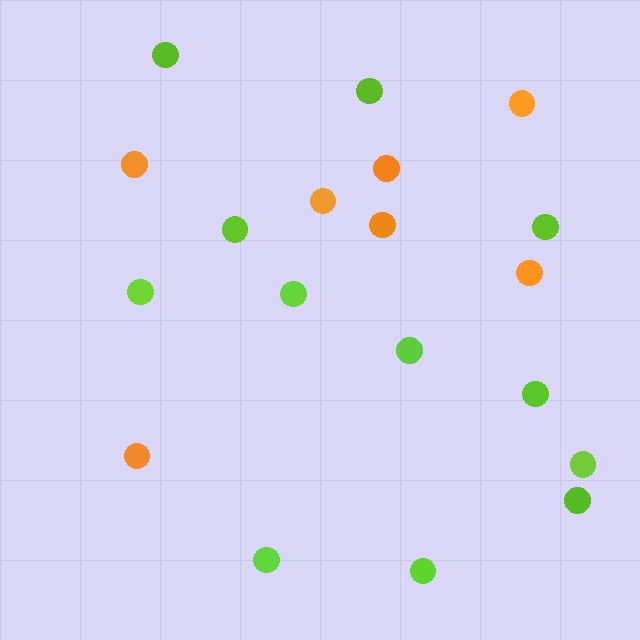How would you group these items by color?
There are 2 groups: one group of orange circles (7) and one group of lime circles (12).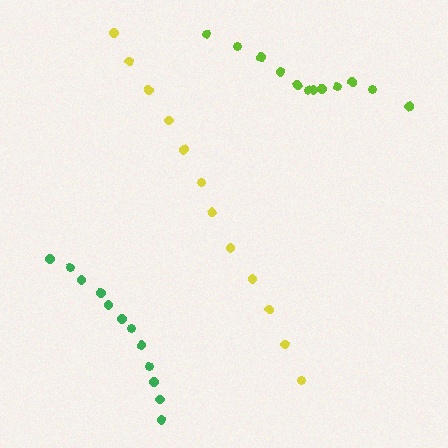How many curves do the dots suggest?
There are 3 distinct paths.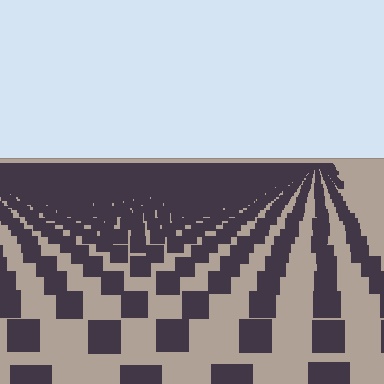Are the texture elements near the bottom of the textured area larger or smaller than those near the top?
Larger. Near the bottom, elements are closer to the viewer and appear at a bigger on-screen size.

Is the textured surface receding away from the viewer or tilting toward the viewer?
The surface is receding away from the viewer. Texture elements get smaller and denser toward the top.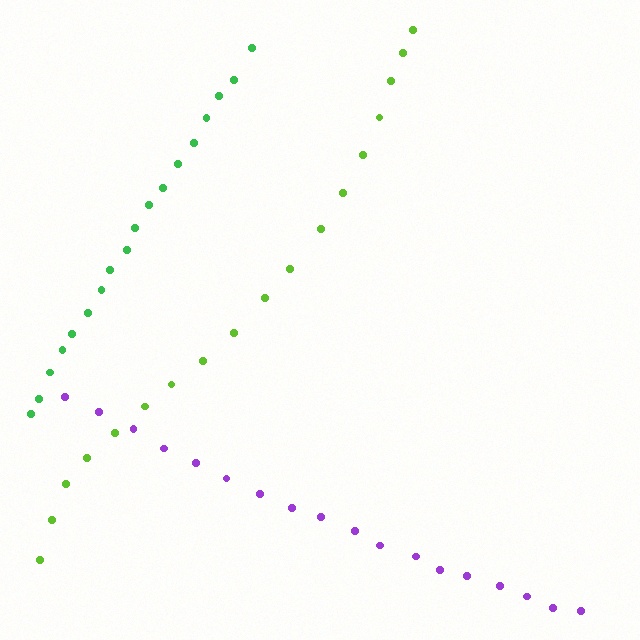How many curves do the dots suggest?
There are 3 distinct paths.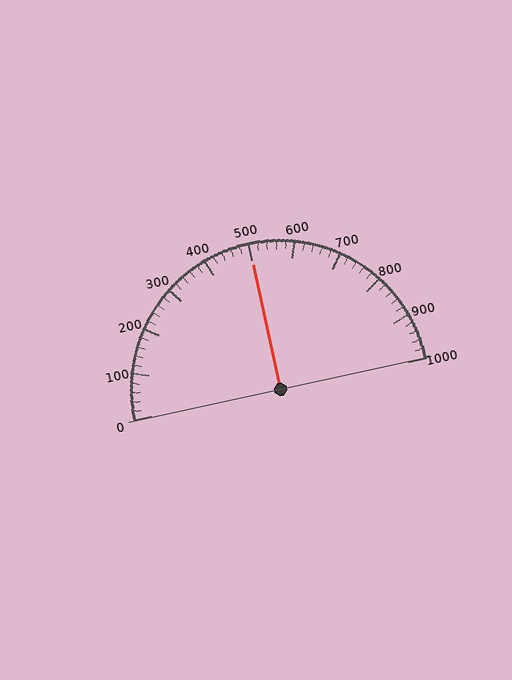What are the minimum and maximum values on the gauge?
The gauge ranges from 0 to 1000.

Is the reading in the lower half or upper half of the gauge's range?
The reading is in the upper half of the range (0 to 1000).